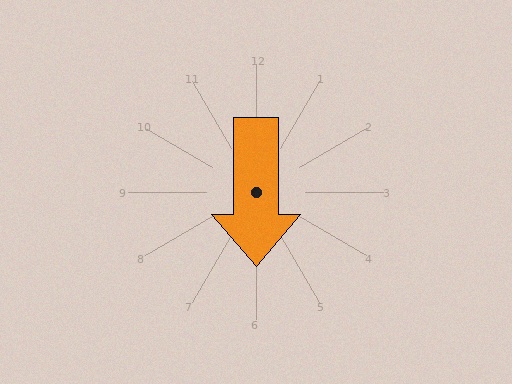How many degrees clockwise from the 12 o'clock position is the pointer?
Approximately 180 degrees.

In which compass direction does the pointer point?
South.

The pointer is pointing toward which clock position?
Roughly 6 o'clock.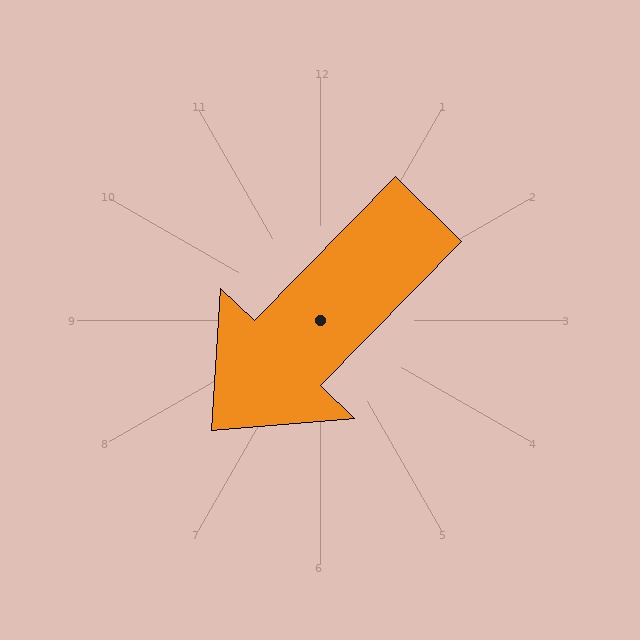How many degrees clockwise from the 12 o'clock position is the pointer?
Approximately 224 degrees.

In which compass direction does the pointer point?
Southwest.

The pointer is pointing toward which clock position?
Roughly 7 o'clock.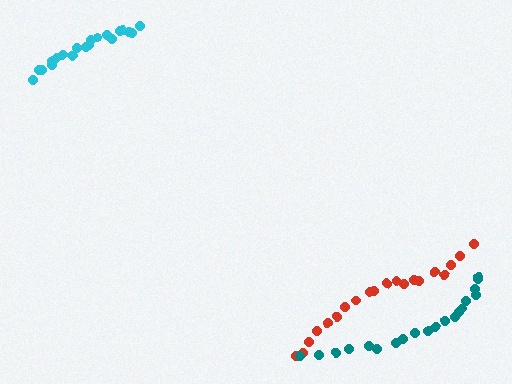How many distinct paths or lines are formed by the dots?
There are 3 distinct paths.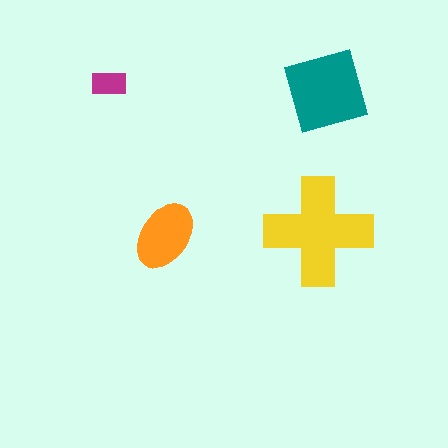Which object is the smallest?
The magenta rectangle.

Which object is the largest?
The yellow cross.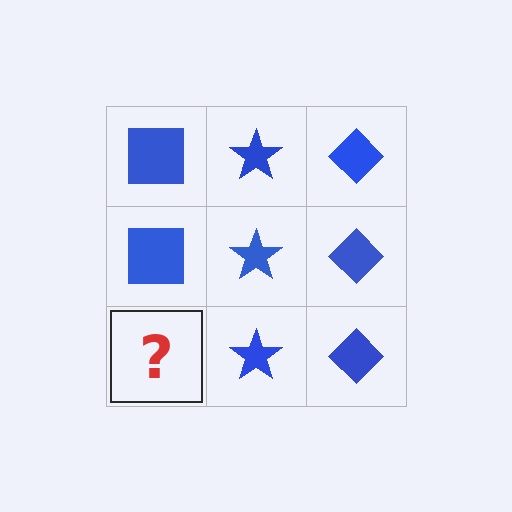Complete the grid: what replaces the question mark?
The question mark should be replaced with a blue square.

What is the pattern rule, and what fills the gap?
The rule is that each column has a consistent shape. The gap should be filled with a blue square.